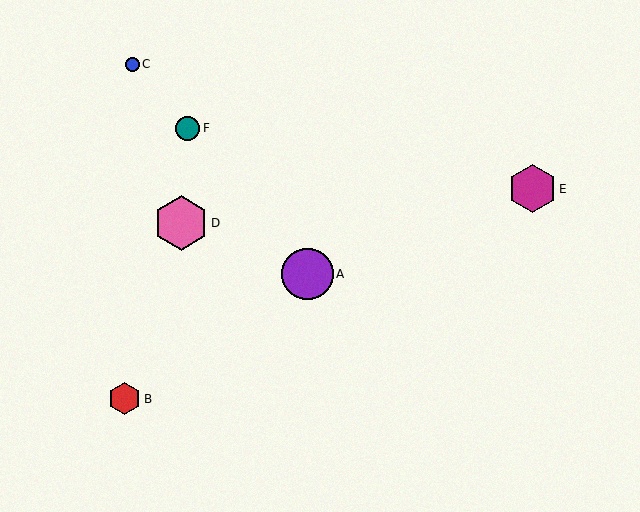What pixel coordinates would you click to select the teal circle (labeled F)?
Click at (187, 128) to select the teal circle F.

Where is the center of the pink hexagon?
The center of the pink hexagon is at (181, 223).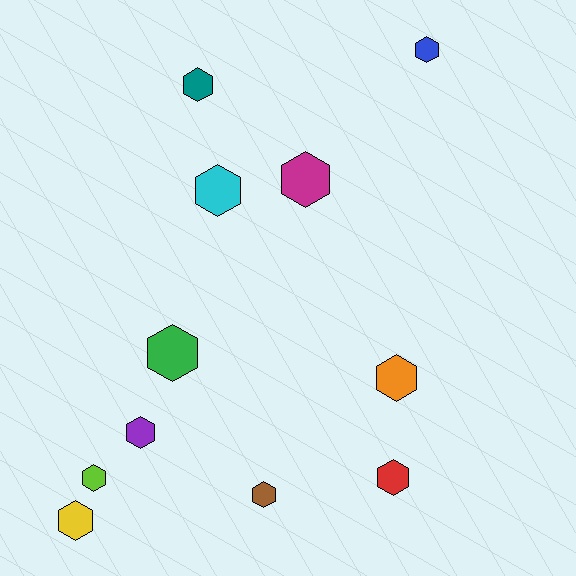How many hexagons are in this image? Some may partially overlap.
There are 11 hexagons.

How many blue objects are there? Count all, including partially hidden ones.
There is 1 blue object.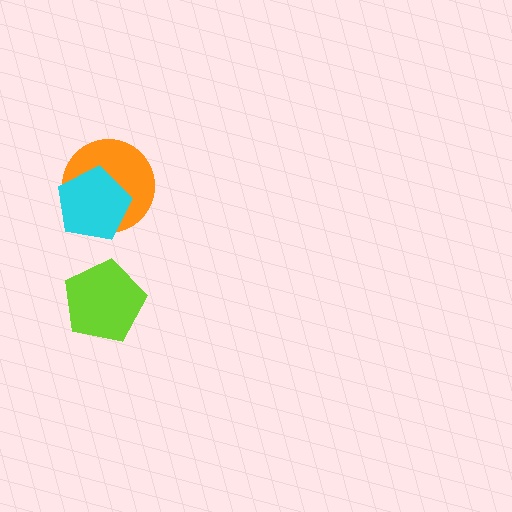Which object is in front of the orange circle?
The cyan pentagon is in front of the orange circle.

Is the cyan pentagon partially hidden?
No, no other shape covers it.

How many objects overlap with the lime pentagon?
0 objects overlap with the lime pentagon.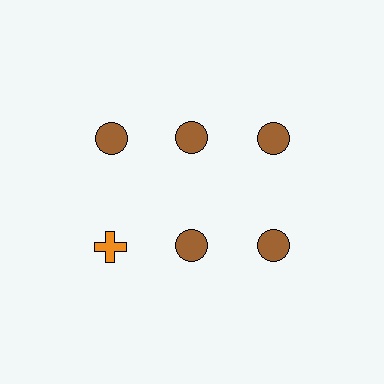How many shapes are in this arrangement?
There are 6 shapes arranged in a grid pattern.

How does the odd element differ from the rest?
It differs in both color (orange instead of brown) and shape (cross instead of circle).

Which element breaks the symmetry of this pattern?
The orange cross in the second row, leftmost column breaks the symmetry. All other shapes are brown circles.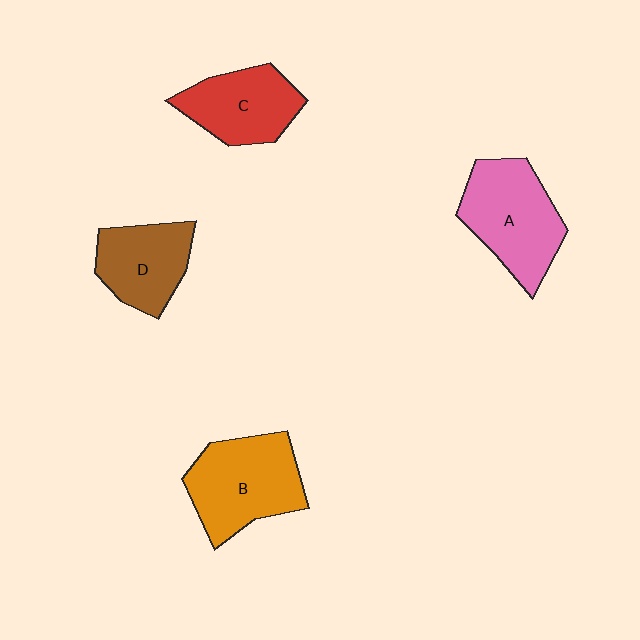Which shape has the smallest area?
Shape D (brown).